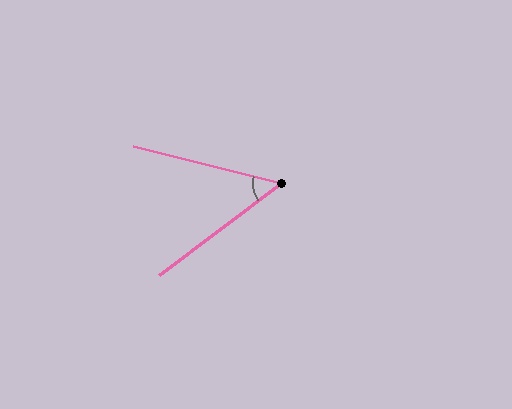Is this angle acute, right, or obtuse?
It is acute.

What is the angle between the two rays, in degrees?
Approximately 51 degrees.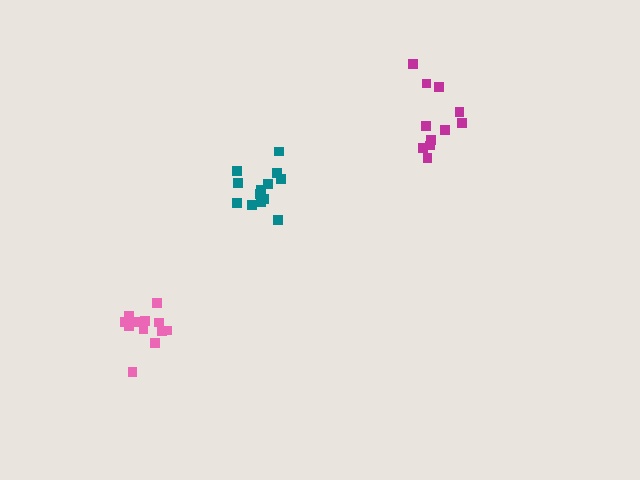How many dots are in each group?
Group 1: 12 dots, Group 2: 11 dots, Group 3: 13 dots (36 total).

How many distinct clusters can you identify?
There are 3 distinct clusters.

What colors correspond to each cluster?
The clusters are colored: pink, magenta, teal.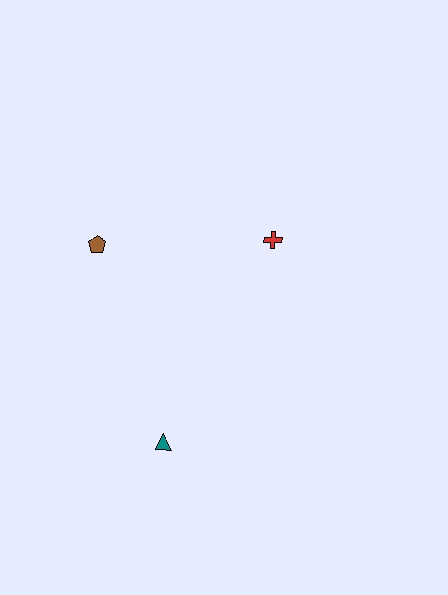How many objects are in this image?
There are 3 objects.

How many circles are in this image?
There are no circles.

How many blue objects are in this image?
There are no blue objects.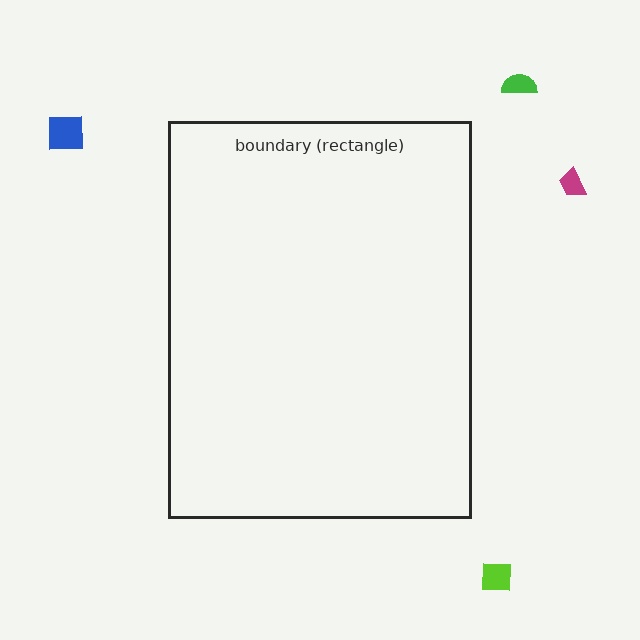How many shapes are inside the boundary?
0 inside, 4 outside.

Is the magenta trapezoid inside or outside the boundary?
Outside.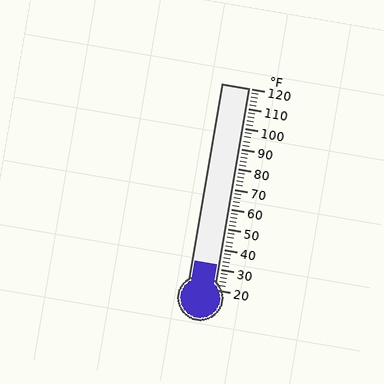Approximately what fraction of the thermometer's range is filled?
The thermometer is filled to approximately 10% of its range.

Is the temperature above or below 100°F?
The temperature is below 100°F.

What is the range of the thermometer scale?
The thermometer scale ranges from 20°F to 120°F.